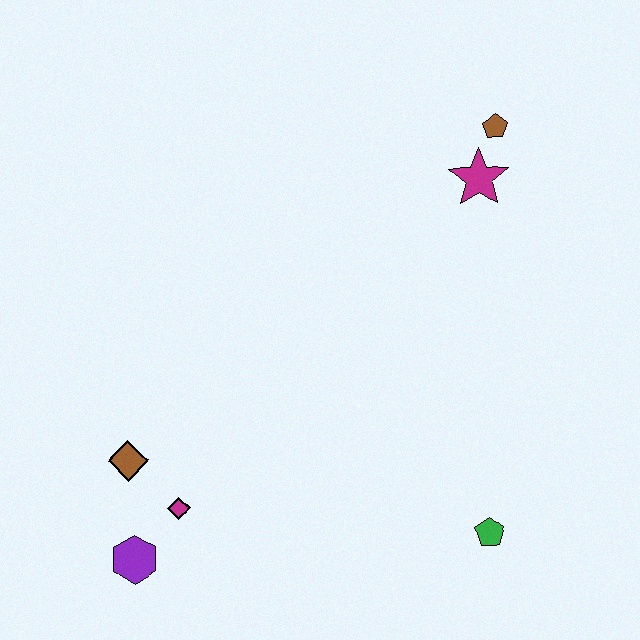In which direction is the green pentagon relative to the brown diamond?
The green pentagon is to the right of the brown diamond.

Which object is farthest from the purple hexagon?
The brown pentagon is farthest from the purple hexagon.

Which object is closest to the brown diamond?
The magenta diamond is closest to the brown diamond.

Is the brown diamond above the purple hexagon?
Yes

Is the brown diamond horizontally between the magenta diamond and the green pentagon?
No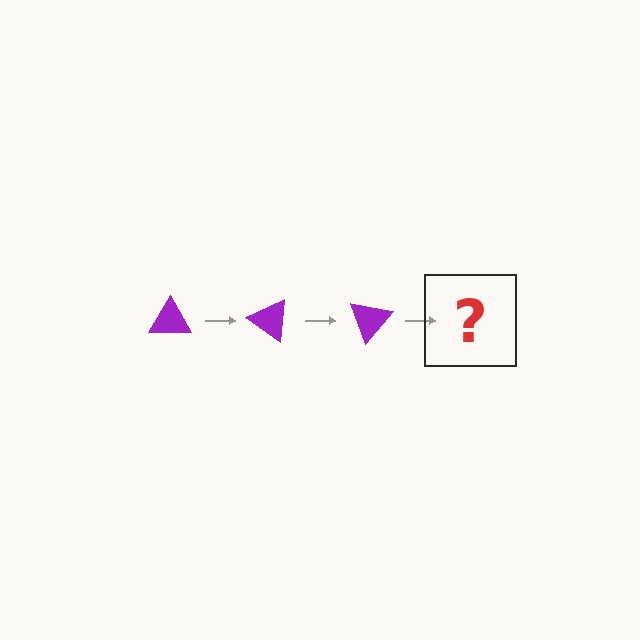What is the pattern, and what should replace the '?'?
The pattern is that the triangle rotates 35 degrees each step. The '?' should be a purple triangle rotated 105 degrees.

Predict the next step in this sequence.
The next step is a purple triangle rotated 105 degrees.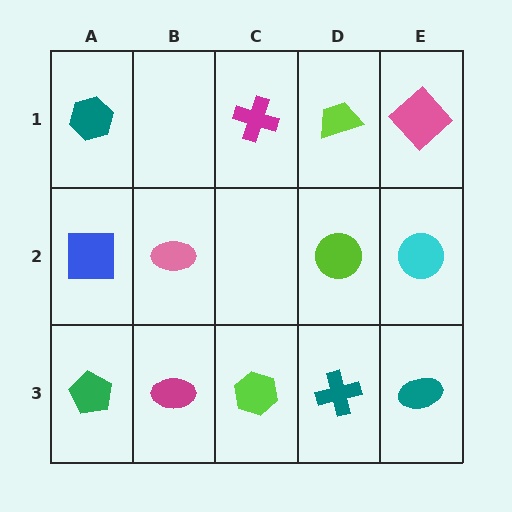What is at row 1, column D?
A lime trapezoid.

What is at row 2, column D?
A lime circle.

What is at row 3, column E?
A teal ellipse.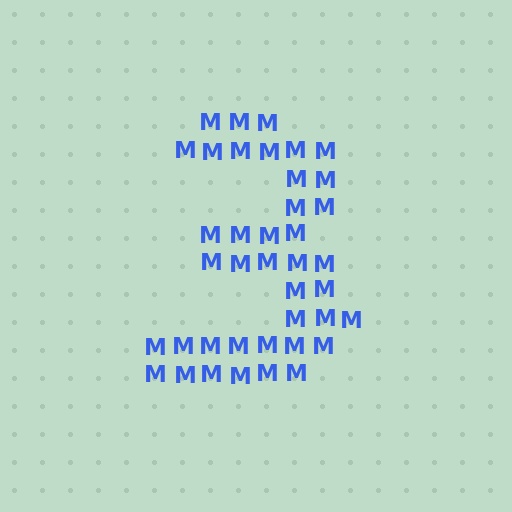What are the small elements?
The small elements are letter M's.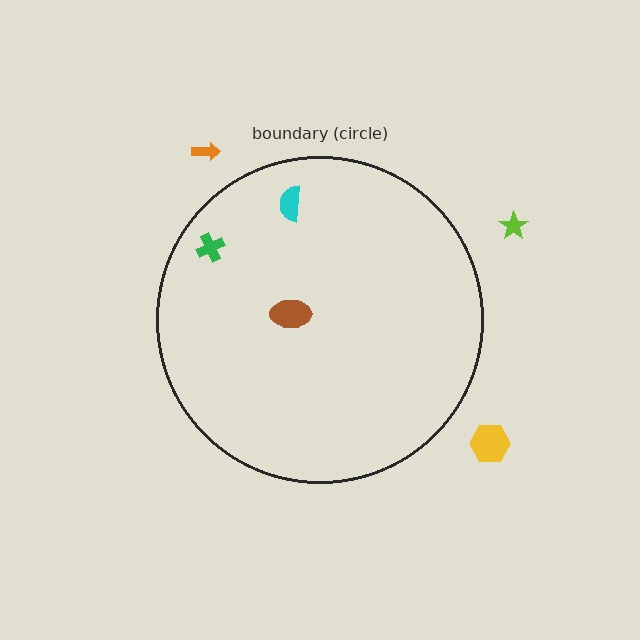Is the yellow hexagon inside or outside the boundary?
Outside.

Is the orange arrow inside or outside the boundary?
Outside.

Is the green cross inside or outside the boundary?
Inside.